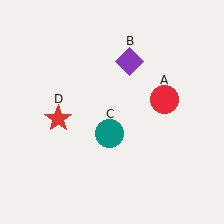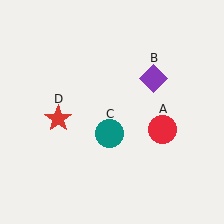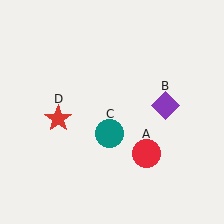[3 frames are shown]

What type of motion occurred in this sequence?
The red circle (object A), purple diamond (object B) rotated clockwise around the center of the scene.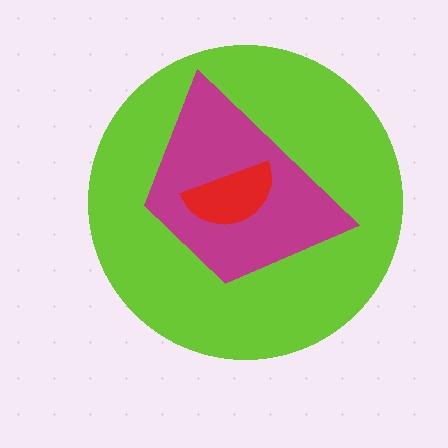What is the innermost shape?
The red semicircle.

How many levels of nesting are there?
3.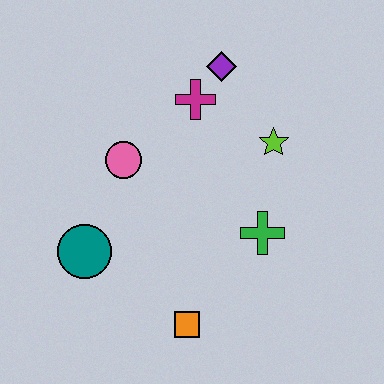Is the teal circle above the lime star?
No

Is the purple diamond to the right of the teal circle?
Yes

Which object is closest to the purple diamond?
The magenta cross is closest to the purple diamond.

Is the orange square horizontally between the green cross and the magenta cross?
No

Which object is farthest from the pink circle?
The orange square is farthest from the pink circle.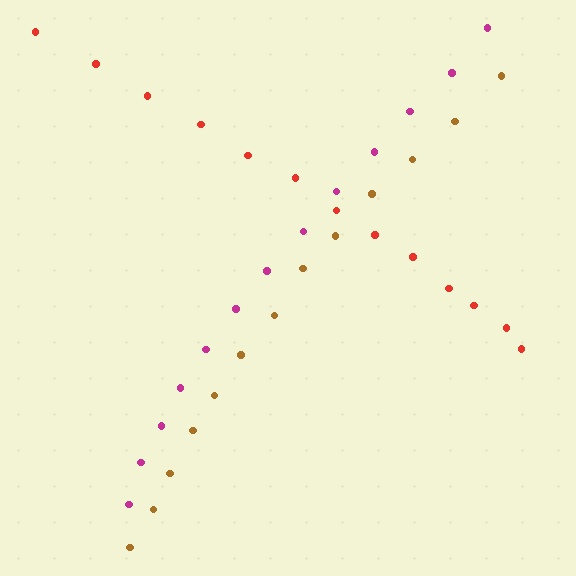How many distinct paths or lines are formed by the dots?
There are 3 distinct paths.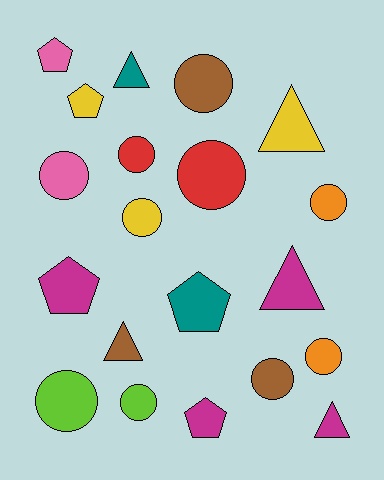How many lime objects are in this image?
There are 2 lime objects.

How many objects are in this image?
There are 20 objects.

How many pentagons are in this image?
There are 5 pentagons.